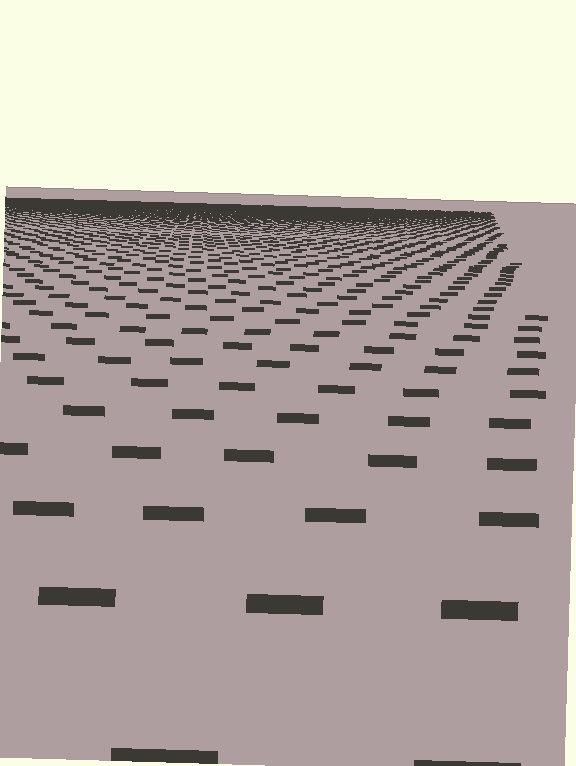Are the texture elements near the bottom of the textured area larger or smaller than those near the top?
Larger. Near the bottom, elements are closer to the viewer and appear at a bigger on-screen size.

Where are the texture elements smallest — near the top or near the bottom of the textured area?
Near the top.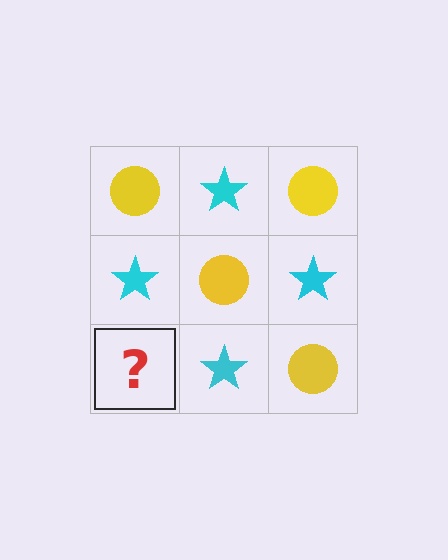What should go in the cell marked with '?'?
The missing cell should contain a yellow circle.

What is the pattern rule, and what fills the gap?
The rule is that it alternates yellow circle and cyan star in a checkerboard pattern. The gap should be filled with a yellow circle.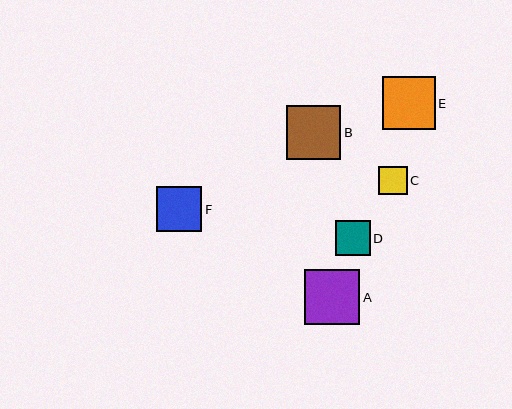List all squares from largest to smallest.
From largest to smallest: A, B, E, F, D, C.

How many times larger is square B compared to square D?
Square B is approximately 1.6 times the size of square D.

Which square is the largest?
Square A is the largest with a size of approximately 55 pixels.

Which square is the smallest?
Square C is the smallest with a size of approximately 28 pixels.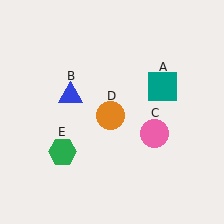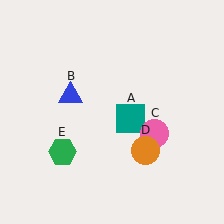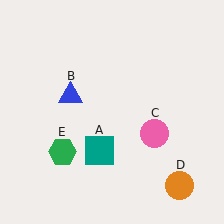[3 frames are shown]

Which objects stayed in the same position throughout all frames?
Blue triangle (object B) and pink circle (object C) and green hexagon (object E) remained stationary.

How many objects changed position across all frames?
2 objects changed position: teal square (object A), orange circle (object D).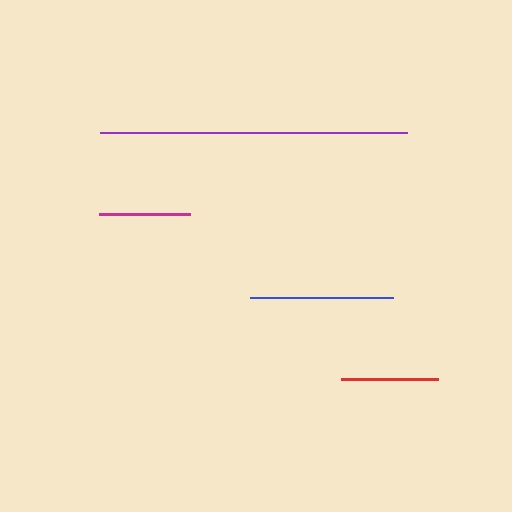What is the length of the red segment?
The red segment is approximately 97 pixels long.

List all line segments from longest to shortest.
From longest to shortest: purple, blue, red, magenta.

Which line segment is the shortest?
The magenta line is the shortest at approximately 91 pixels.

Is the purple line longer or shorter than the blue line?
The purple line is longer than the blue line.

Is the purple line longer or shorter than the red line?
The purple line is longer than the red line.